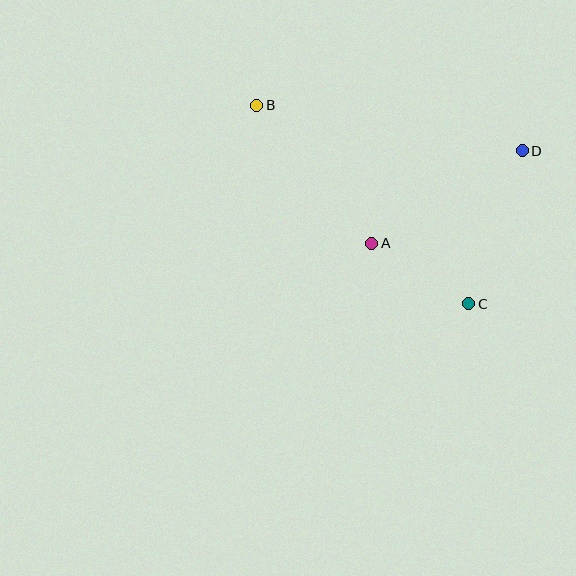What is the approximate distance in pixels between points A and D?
The distance between A and D is approximately 177 pixels.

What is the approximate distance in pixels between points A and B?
The distance between A and B is approximately 180 pixels.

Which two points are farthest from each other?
Points B and C are farthest from each other.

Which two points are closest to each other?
Points A and C are closest to each other.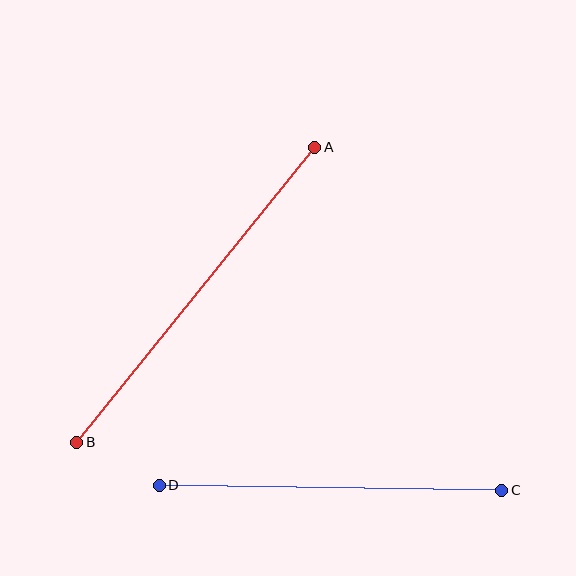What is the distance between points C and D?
The distance is approximately 342 pixels.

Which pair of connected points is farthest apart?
Points A and B are farthest apart.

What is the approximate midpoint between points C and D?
The midpoint is at approximately (330, 488) pixels.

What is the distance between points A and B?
The distance is approximately 378 pixels.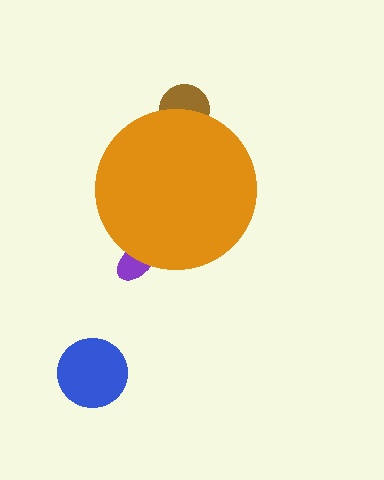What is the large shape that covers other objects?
An orange circle.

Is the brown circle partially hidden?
Yes, the brown circle is partially hidden behind the orange circle.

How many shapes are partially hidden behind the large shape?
2 shapes are partially hidden.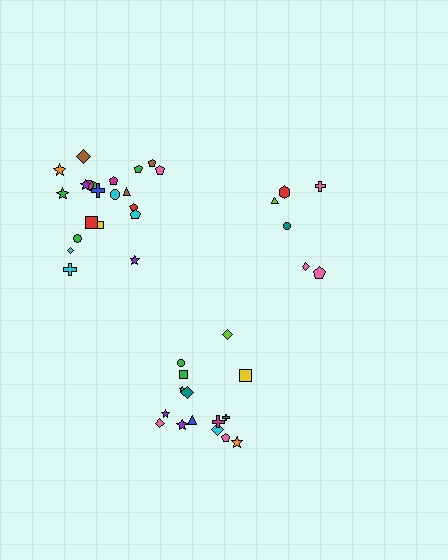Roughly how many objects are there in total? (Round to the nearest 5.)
Roughly 45 objects in total.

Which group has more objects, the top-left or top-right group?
The top-left group.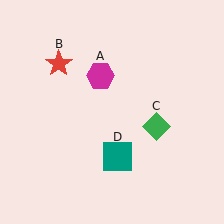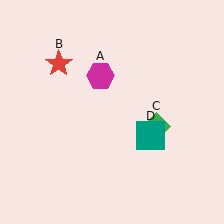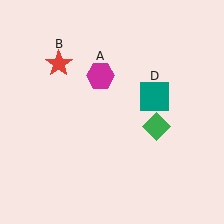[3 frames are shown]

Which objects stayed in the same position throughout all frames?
Magenta hexagon (object A) and red star (object B) and green diamond (object C) remained stationary.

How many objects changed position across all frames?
1 object changed position: teal square (object D).